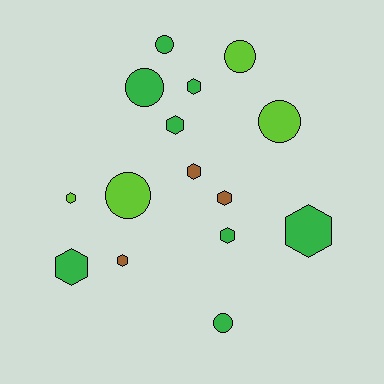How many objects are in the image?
There are 15 objects.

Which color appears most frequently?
Green, with 8 objects.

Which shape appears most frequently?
Hexagon, with 9 objects.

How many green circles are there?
There are 3 green circles.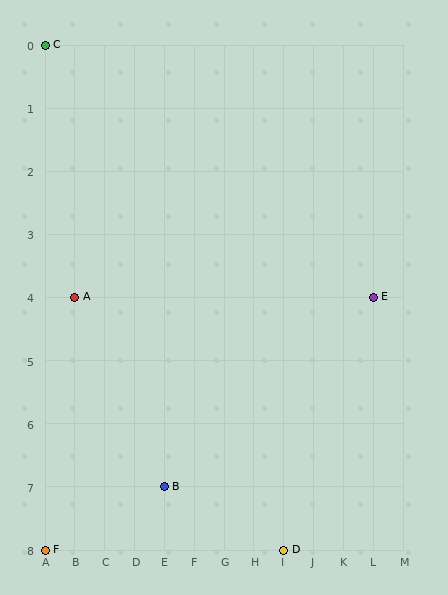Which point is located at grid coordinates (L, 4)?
Point E is at (L, 4).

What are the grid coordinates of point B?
Point B is at grid coordinates (E, 7).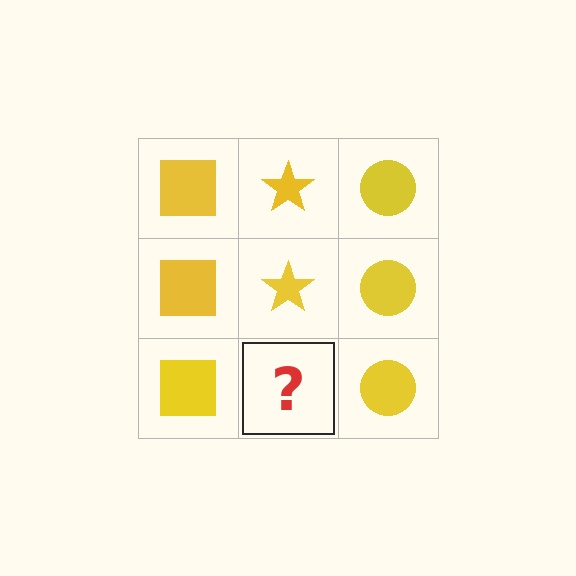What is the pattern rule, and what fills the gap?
The rule is that each column has a consistent shape. The gap should be filled with a yellow star.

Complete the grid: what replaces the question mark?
The question mark should be replaced with a yellow star.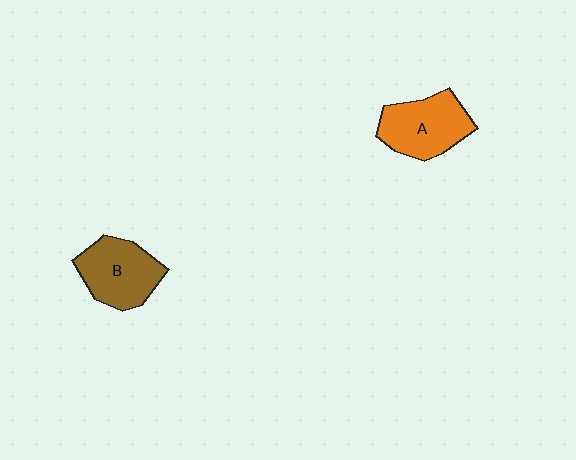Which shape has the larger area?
Shape A (orange).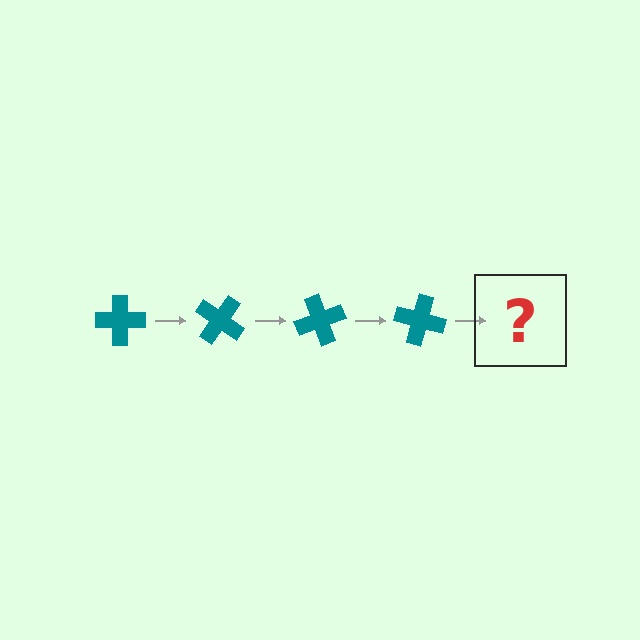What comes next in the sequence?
The next element should be a teal cross rotated 140 degrees.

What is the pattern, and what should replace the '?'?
The pattern is that the cross rotates 35 degrees each step. The '?' should be a teal cross rotated 140 degrees.